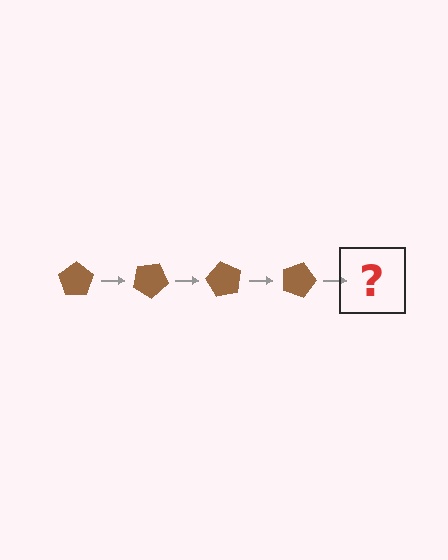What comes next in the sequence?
The next element should be a brown pentagon rotated 120 degrees.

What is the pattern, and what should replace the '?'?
The pattern is that the pentagon rotates 30 degrees each step. The '?' should be a brown pentagon rotated 120 degrees.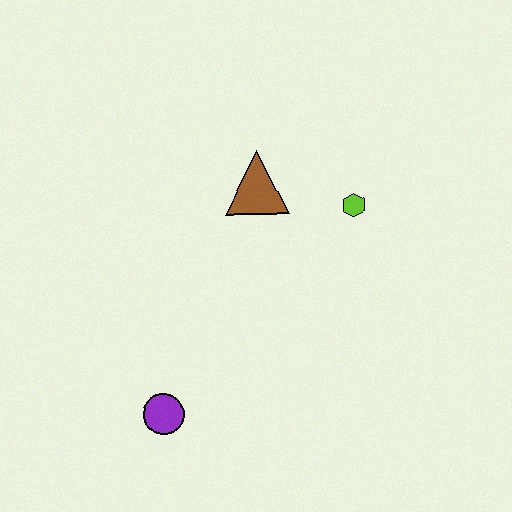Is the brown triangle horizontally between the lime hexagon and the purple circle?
Yes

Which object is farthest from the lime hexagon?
The purple circle is farthest from the lime hexagon.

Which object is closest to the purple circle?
The brown triangle is closest to the purple circle.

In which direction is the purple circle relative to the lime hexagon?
The purple circle is below the lime hexagon.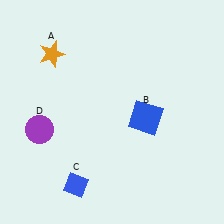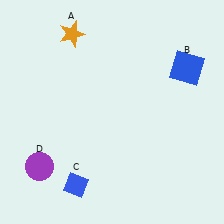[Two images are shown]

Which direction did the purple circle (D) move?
The purple circle (D) moved down.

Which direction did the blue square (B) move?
The blue square (B) moved up.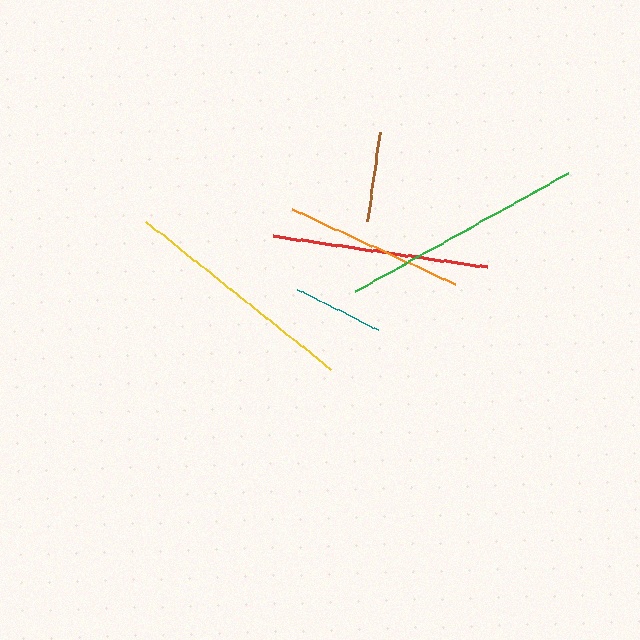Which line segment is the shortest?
The brown line is the shortest at approximately 89 pixels.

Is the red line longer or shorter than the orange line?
The red line is longer than the orange line.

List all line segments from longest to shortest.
From longest to shortest: green, yellow, red, orange, teal, brown.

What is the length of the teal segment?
The teal segment is approximately 91 pixels long.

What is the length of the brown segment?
The brown segment is approximately 89 pixels long.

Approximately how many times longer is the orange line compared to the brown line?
The orange line is approximately 2.0 times the length of the brown line.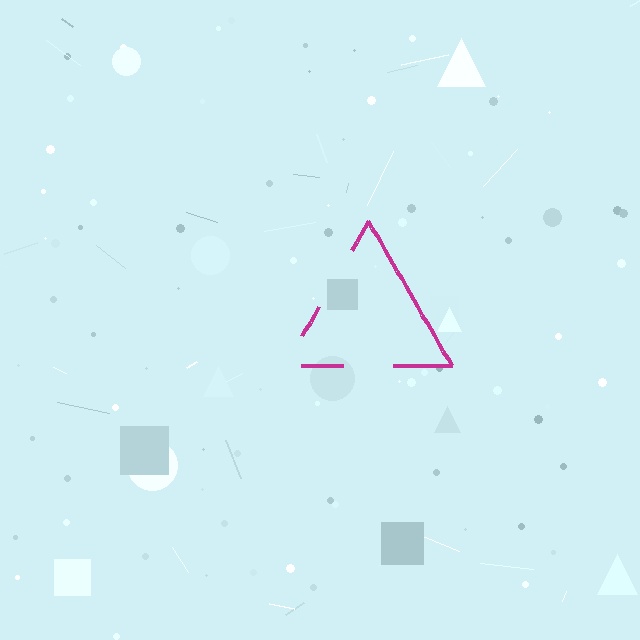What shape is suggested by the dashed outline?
The dashed outline suggests a triangle.